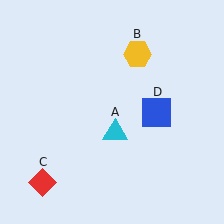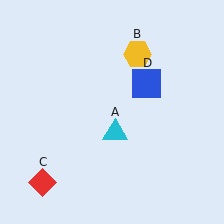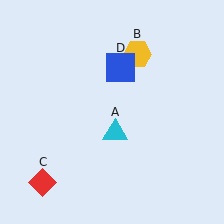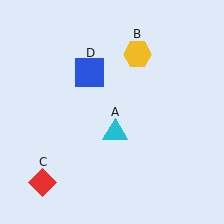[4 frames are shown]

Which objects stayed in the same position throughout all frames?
Cyan triangle (object A) and yellow hexagon (object B) and red diamond (object C) remained stationary.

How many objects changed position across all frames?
1 object changed position: blue square (object D).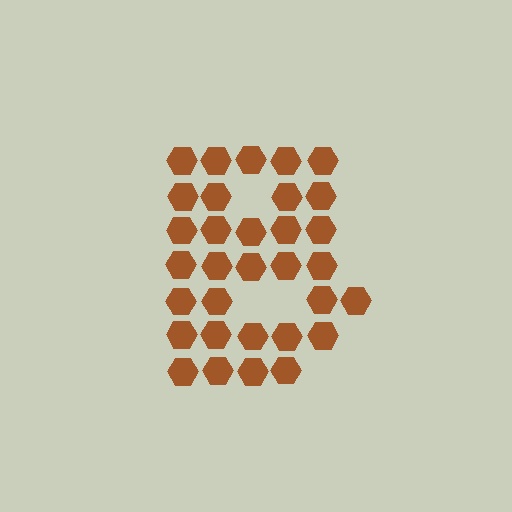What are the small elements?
The small elements are hexagons.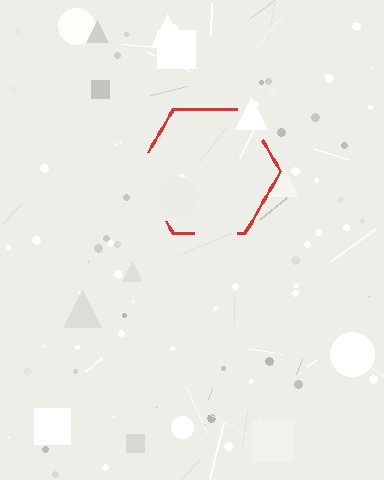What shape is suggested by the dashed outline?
The dashed outline suggests a hexagon.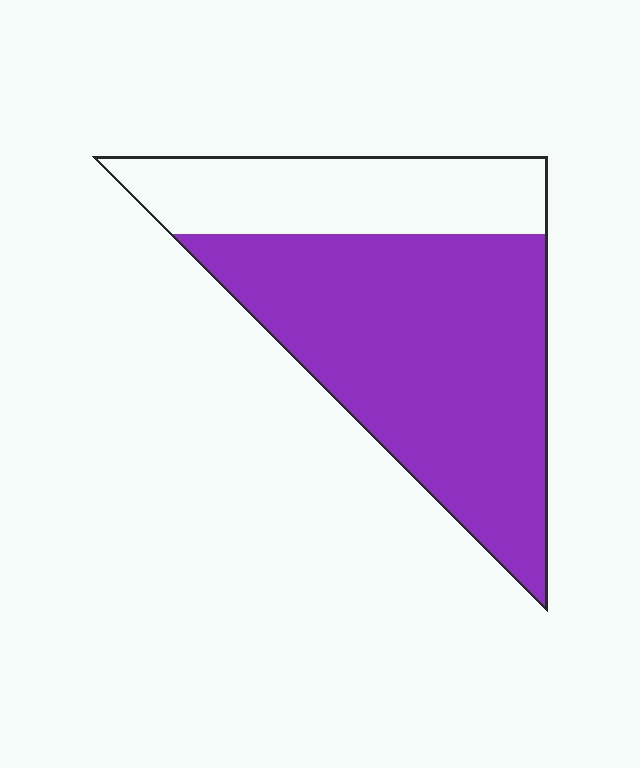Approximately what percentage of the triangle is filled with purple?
Approximately 70%.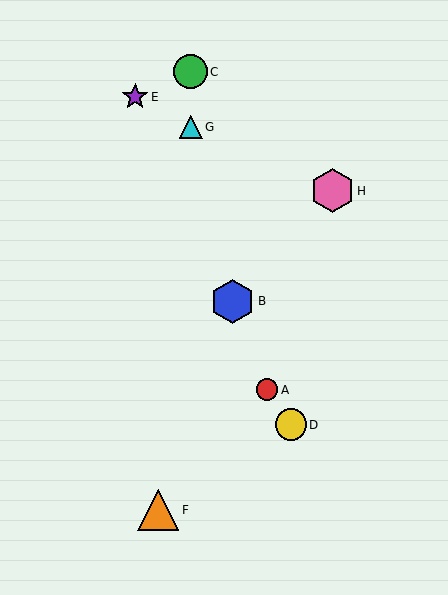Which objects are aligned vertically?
Objects C, G are aligned vertically.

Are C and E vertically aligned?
No, C is at x≈191 and E is at x≈135.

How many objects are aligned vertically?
2 objects (C, G) are aligned vertically.